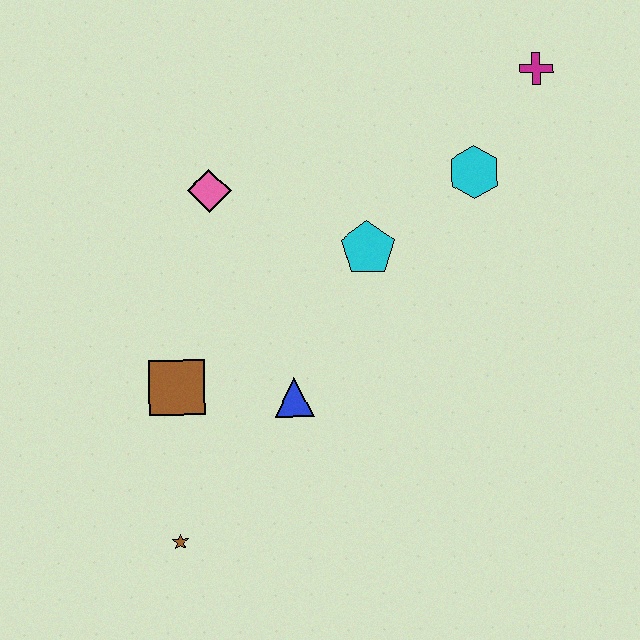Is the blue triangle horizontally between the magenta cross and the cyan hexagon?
No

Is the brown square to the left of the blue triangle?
Yes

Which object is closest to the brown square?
The blue triangle is closest to the brown square.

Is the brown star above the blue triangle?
No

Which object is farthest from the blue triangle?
The magenta cross is farthest from the blue triangle.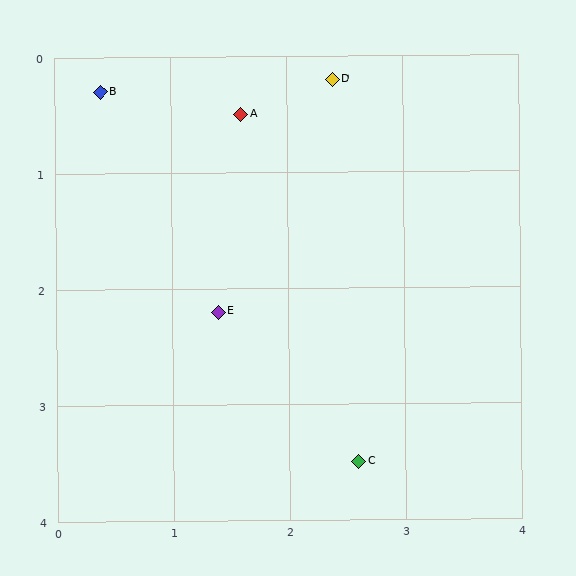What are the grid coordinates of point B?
Point B is at approximately (0.4, 0.3).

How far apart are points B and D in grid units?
Points B and D are about 2.0 grid units apart.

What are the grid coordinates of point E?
Point E is at approximately (1.4, 2.2).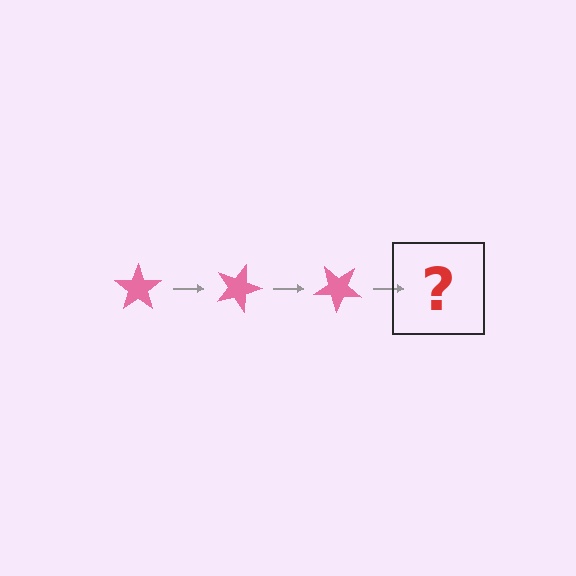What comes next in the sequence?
The next element should be a pink star rotated 60 degrees.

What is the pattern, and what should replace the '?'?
The pattern is that the star rotates 20 degrees each step. The '?' should be a pink star rotated 60 degrees.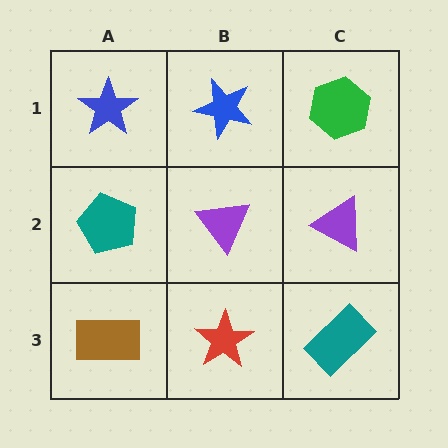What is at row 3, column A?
A brown rectangle.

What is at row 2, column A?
A teal pentagon.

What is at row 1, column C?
A green hexagon.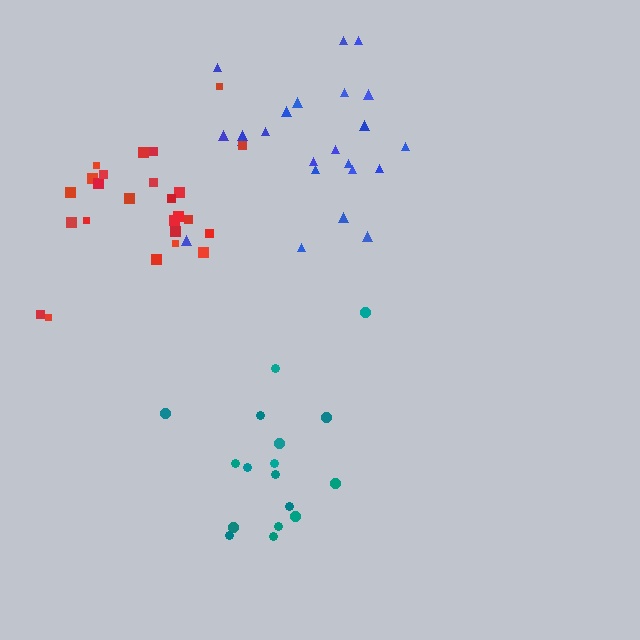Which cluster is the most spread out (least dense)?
Teal.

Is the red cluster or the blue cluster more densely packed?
Red.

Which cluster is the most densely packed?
Red.